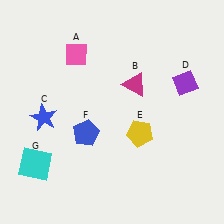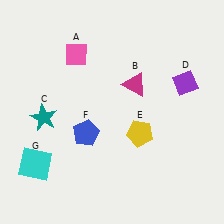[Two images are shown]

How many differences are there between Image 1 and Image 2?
There is 1 difference between the two images.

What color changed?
The star (C) changed from blue in Image 1 to teal in Image 2.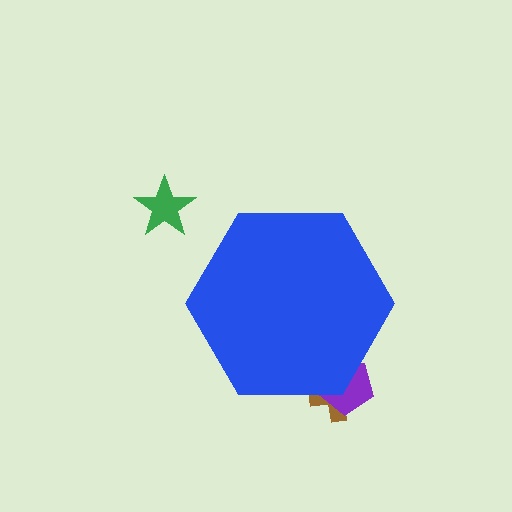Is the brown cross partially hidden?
Yes, the brown cross is partially hidden behind the blue hexagon.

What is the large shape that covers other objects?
A blue hexagon.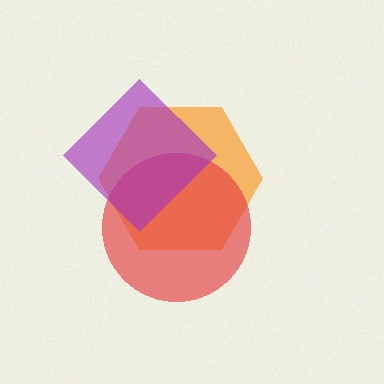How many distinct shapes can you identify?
There are 3 distinct shapes: an orange hexagon, a red circle, a purple diamond.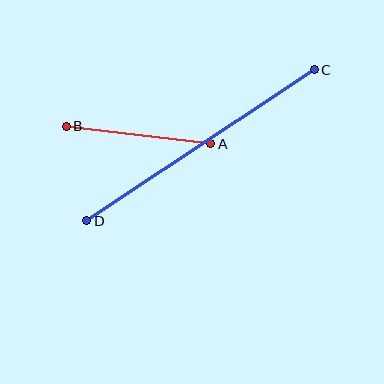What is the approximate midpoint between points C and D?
The midpoint is at approximately (201, 145) pixels.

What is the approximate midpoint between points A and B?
The midpoint is at approximately (139, 135) pixels.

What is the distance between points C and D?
The distance is approximately 273 pixels.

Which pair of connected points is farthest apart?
Points C and D are farthest apart.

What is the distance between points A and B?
The distance is approximately 145 pixels.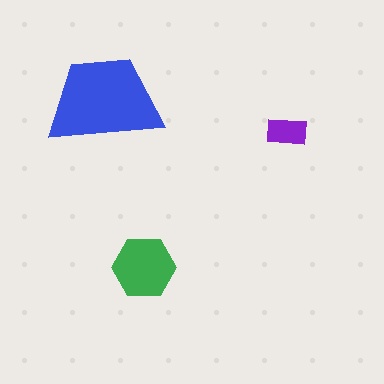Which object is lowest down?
The green hexagon is bottommost.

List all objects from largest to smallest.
The blue trapezoid, the green hexagon, the purple rectangle.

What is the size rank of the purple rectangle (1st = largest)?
3rd.